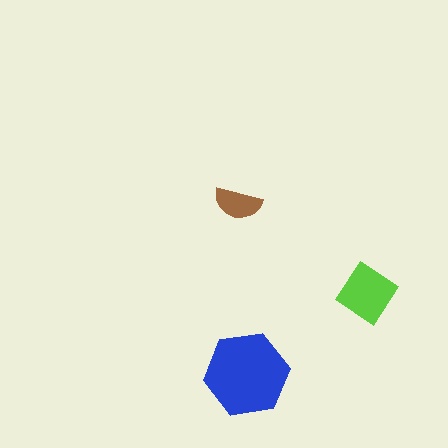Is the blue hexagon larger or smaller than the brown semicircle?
Larger.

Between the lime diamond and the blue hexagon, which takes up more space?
The blue hexagon.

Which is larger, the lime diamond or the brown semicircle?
The lime diamond.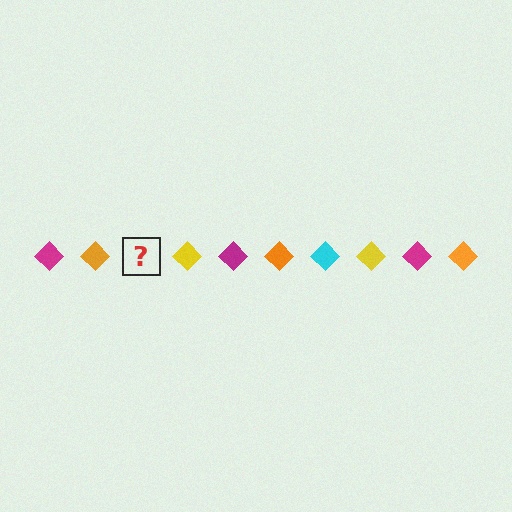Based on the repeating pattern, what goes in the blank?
The blank should be a cyan diamond.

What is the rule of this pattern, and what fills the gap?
The rule is that the pattern cycles through magenta, orange, cyan, yellow diamonds. The gap should be filled with a cyan diamond.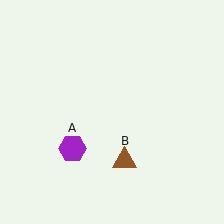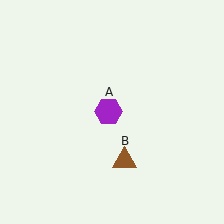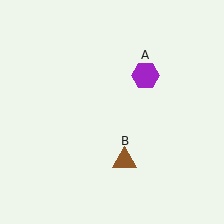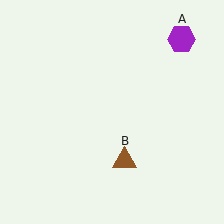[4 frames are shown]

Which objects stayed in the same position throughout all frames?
Brown triangle (object B) remained stationary.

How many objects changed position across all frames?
1 object changed position: purple hexagon (object A).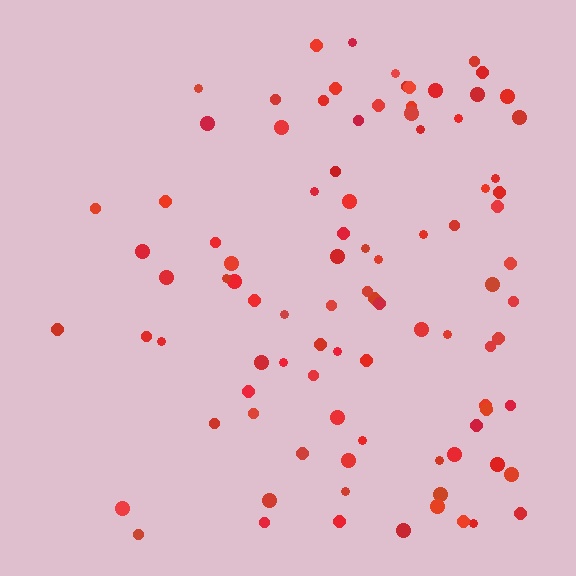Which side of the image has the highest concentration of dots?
The right.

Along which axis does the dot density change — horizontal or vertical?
Horizontal.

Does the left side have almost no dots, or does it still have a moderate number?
Still a moderate number, just noticeably fewer than the right.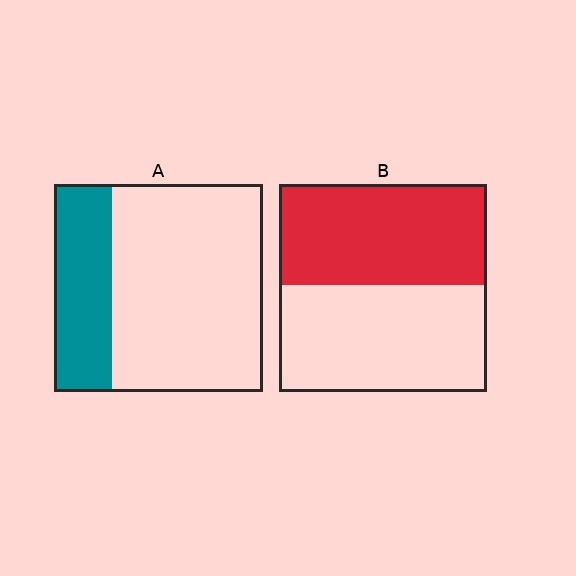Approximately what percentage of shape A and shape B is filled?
A is approximately 30% and B is approximately 50%.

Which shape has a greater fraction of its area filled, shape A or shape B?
Shape B.